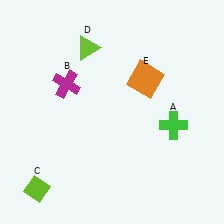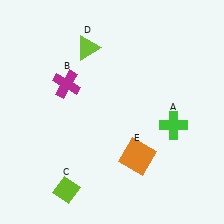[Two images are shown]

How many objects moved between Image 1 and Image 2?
2 objects moved between the two images.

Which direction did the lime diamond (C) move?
The lime diamond (C) moved right.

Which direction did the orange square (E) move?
The orange square (E) moved down.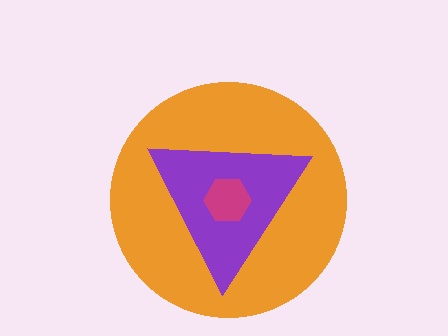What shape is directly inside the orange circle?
The purple triangle.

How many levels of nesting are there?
3.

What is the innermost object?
The magenta hexagon.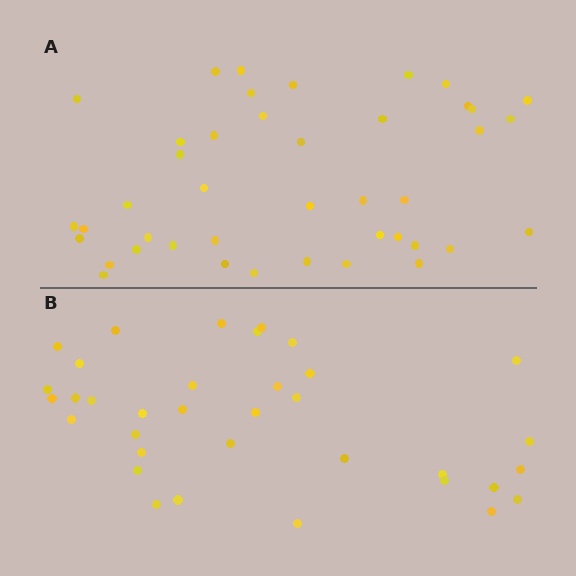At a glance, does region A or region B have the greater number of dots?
Region A (the top region) has more dots.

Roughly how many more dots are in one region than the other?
Region A has roughly 8 or so more dots than region B.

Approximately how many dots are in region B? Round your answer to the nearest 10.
About 40 dots. (The exact count is 35, which rounds to 40.)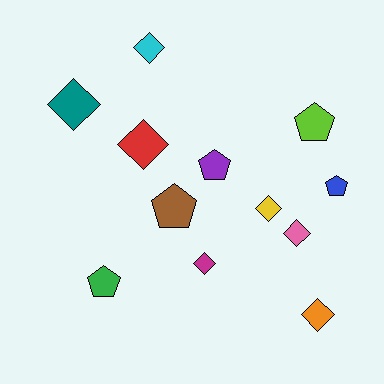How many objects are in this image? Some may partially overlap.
There are 12 objects.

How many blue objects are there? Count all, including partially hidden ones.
There is 1 blue object.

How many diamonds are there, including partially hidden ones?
There are 7 diamonds.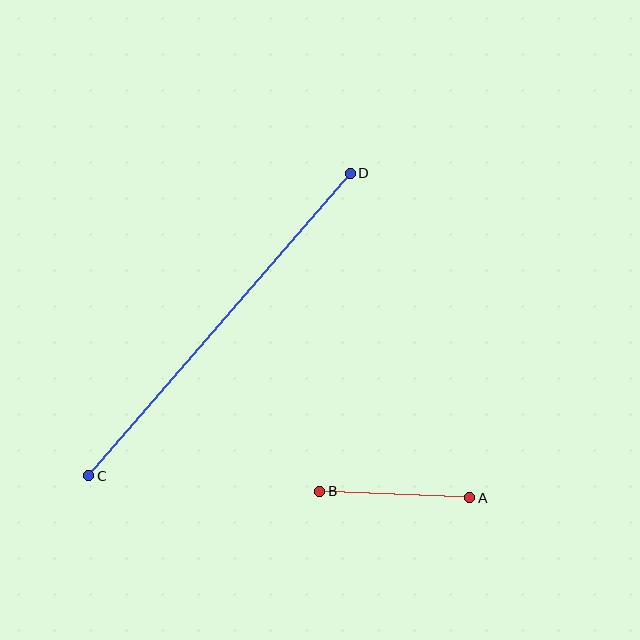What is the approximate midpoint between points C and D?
The midpoint is at approximately (220, 324) pixels.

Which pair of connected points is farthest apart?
Points C and D are farthest apart.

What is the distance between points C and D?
The distance is approximately 400 pixels.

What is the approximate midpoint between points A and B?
The midpoint is at approximately (395, 495) pixels.